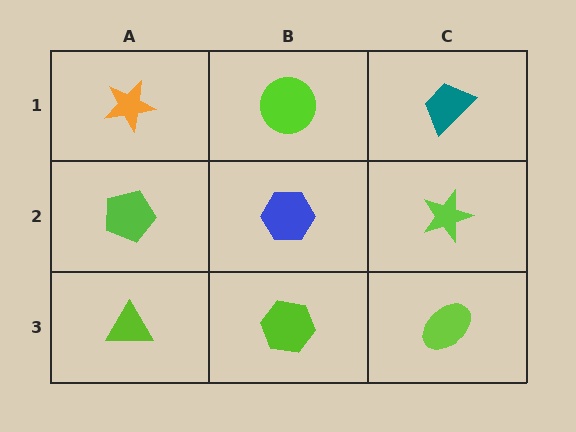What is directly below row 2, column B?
A lime hexagon.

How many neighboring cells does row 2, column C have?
3.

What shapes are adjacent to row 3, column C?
A lime star (row 2, column C), a lime hexagon (row 3, column B).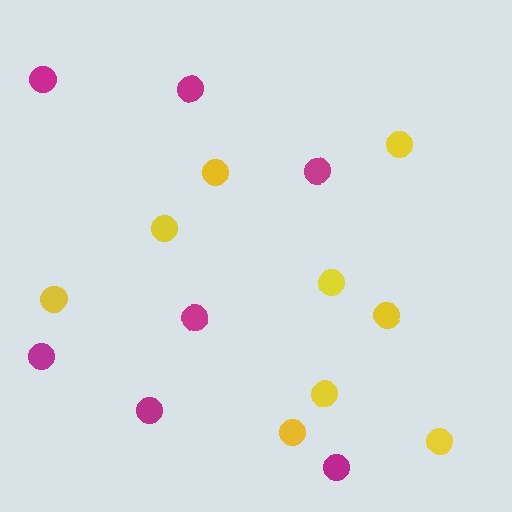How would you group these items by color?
There are 2 groups: one group of magenta circles (7) and one group of yellow circles (9).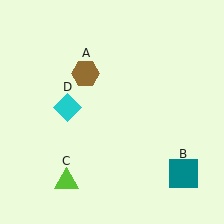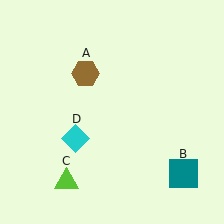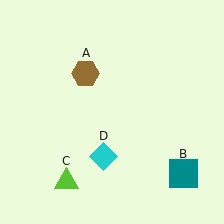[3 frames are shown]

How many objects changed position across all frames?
1 object changed position: cyan diamond (object D).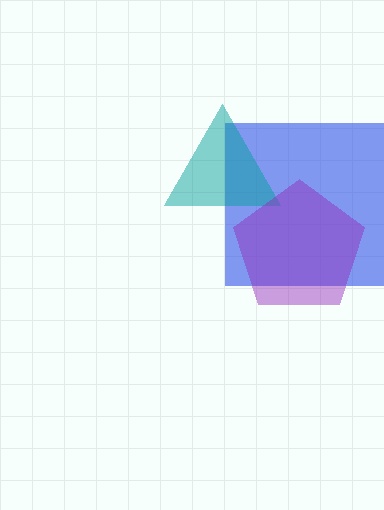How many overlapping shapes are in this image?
There are 3 overlapping shapes in the image.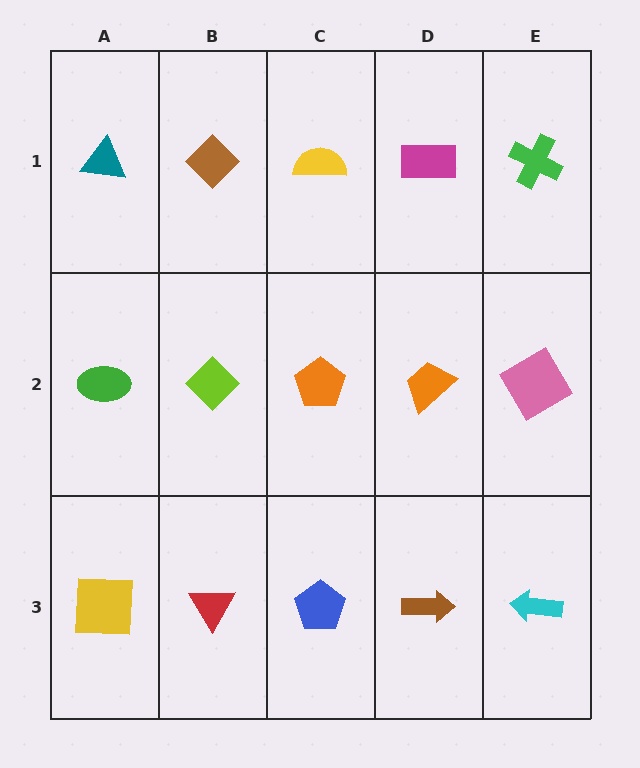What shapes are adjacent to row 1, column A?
A green ellipse (row 2, column A), a brown diamond (row 1, column B).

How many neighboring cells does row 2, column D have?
4.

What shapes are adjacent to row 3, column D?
An orange trapezoid (row 2, column D), a blue pentagon (row 3, column C), a cyan arrow (row 3, column E).